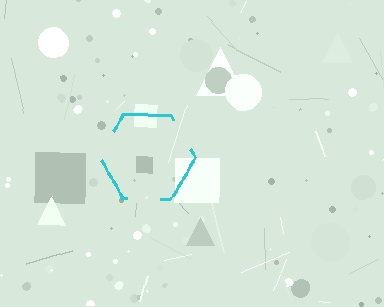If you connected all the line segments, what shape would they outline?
They would outline a hexagon.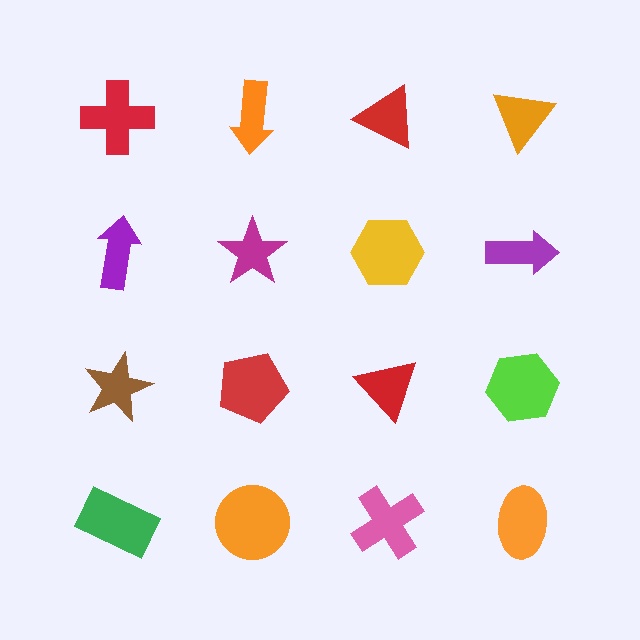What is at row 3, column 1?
A brown star.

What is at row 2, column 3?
A yellow hexagon.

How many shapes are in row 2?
4 shapes.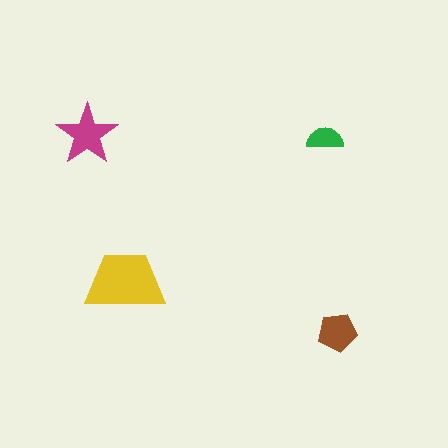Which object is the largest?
The yellow trapezoid.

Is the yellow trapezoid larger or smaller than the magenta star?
Larger.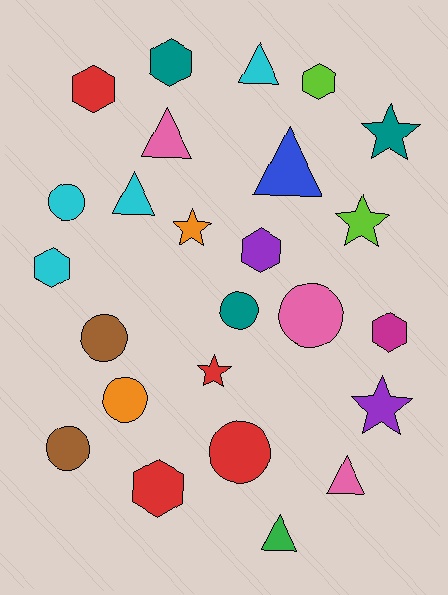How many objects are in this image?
There are 25 objects.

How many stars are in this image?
There are 5 stars.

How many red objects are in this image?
There are 4 red objects.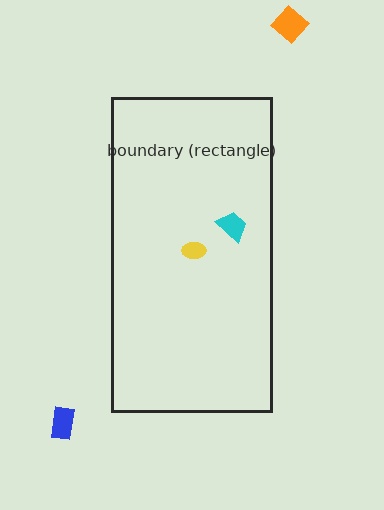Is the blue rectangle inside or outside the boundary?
Outside.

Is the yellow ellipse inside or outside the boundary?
Inside.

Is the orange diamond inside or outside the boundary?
Outside.